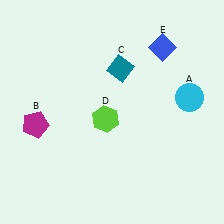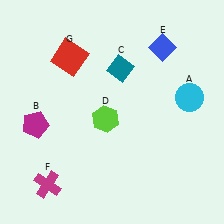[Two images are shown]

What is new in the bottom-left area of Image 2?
A magenta cross (F) was added in the bottom-left area of Image 2.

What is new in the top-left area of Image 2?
A red square (G) was added in the top-left area of Image 2.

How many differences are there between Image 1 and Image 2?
There are 2 differences between the two images.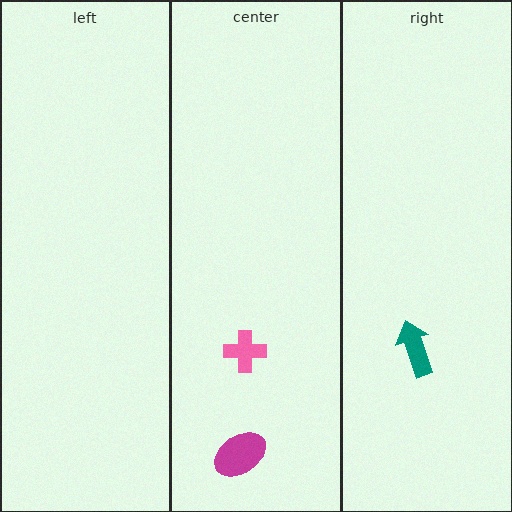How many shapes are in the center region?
2.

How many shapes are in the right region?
1.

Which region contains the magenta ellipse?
The center region.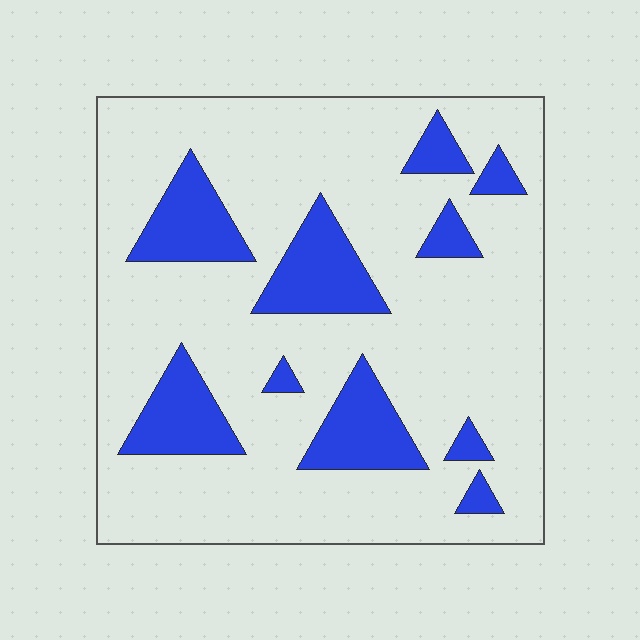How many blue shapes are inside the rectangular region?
10.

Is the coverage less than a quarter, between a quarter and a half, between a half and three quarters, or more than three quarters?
Less than a quarter.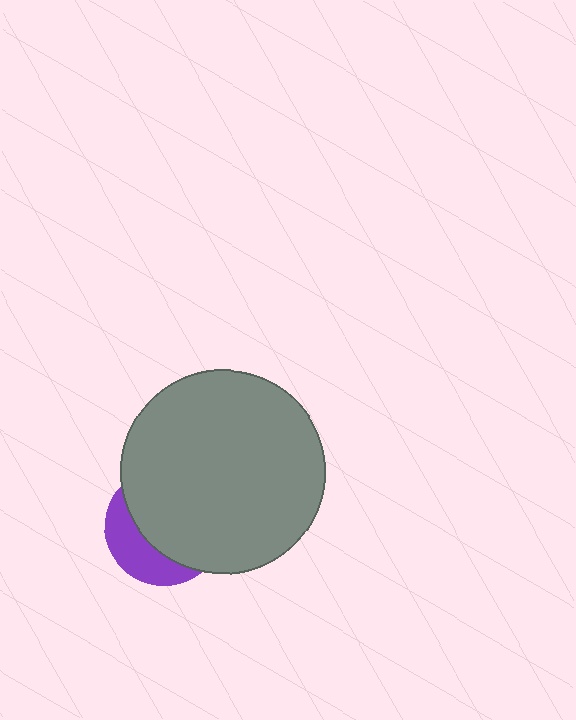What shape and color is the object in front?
The object in front is a gray circle.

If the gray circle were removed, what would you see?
You would see the complete purple circle.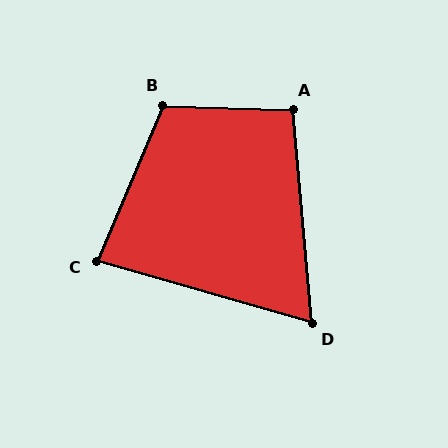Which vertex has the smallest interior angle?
D, at approximately 69 degrees.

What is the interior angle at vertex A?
Approximately 97 degrees (obtuse).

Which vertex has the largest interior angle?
B, at approximately 111 degrees.